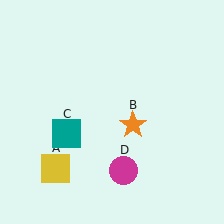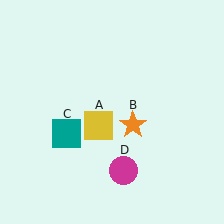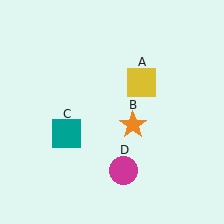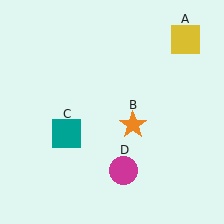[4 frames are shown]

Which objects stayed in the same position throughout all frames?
Orange star (object B) and teal square (object C) and magenta circle (object D) remained stationary.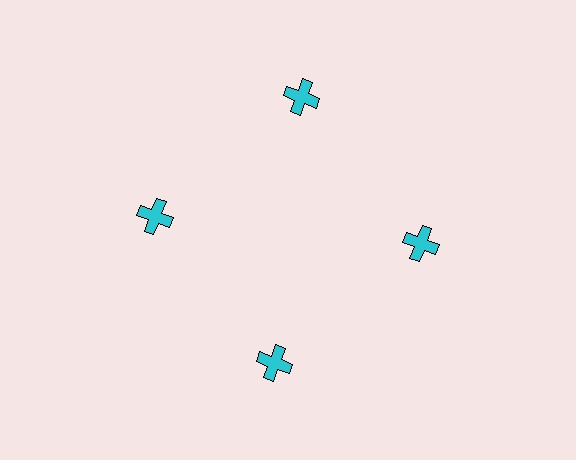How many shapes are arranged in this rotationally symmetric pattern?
There are 4 shapes, arranged in 4 groups of 1.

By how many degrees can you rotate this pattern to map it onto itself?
The pattern maps onto itself every 90 degrees of rotation.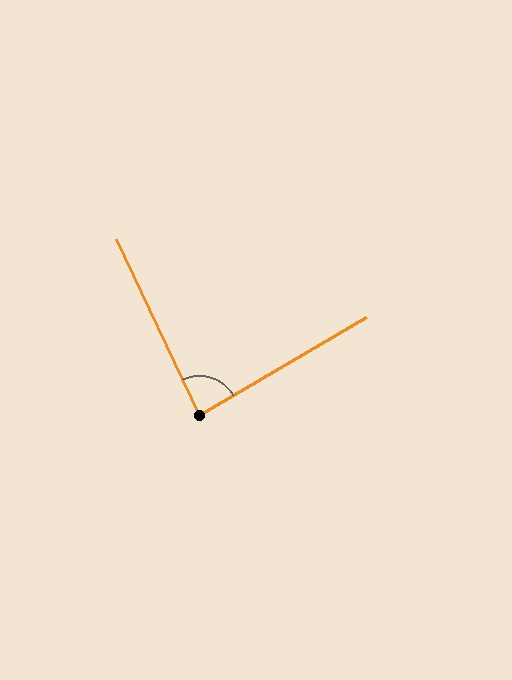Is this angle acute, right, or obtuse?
It is acute.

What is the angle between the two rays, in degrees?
Approximately 85 degrees.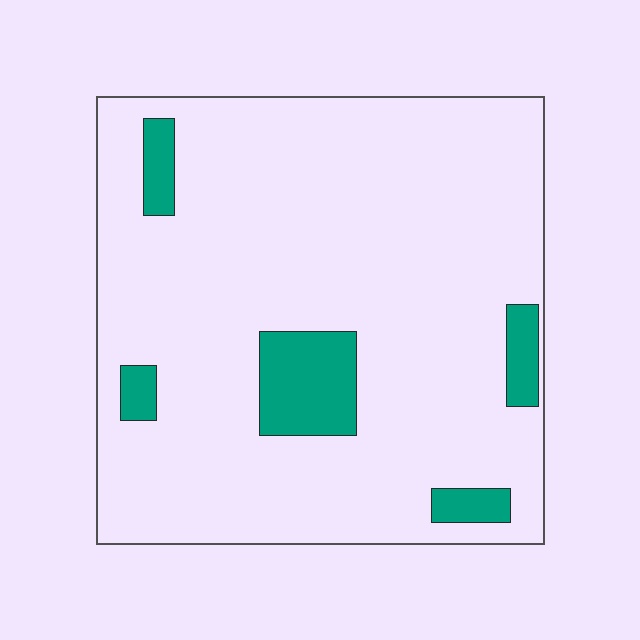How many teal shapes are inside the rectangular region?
5.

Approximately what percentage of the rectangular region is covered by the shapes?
Approximately 10%.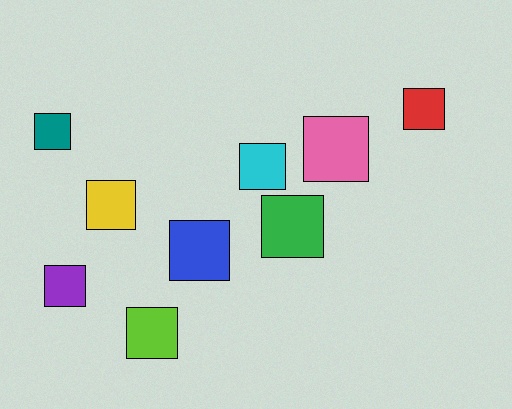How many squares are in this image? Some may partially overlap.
There are 9 squares.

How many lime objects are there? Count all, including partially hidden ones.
There is 1 lime object.